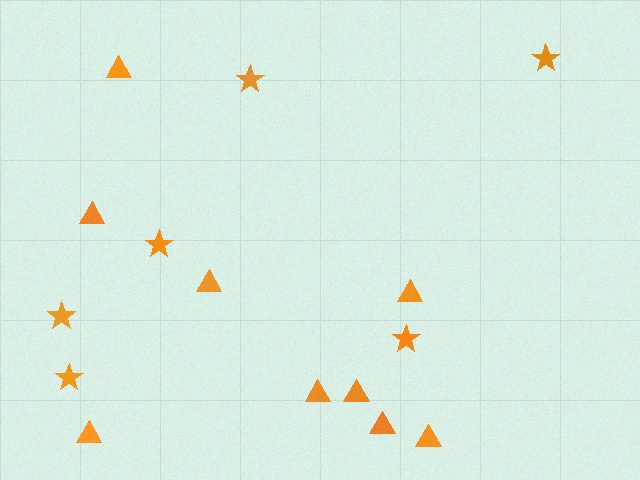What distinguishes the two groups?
There are 2 groups: one group of stars (6) and one group of triangles (9).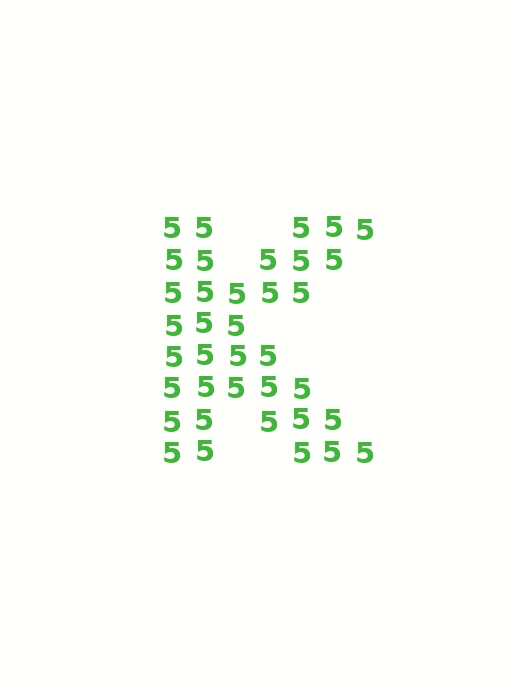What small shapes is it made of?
It is made of small digit 5's.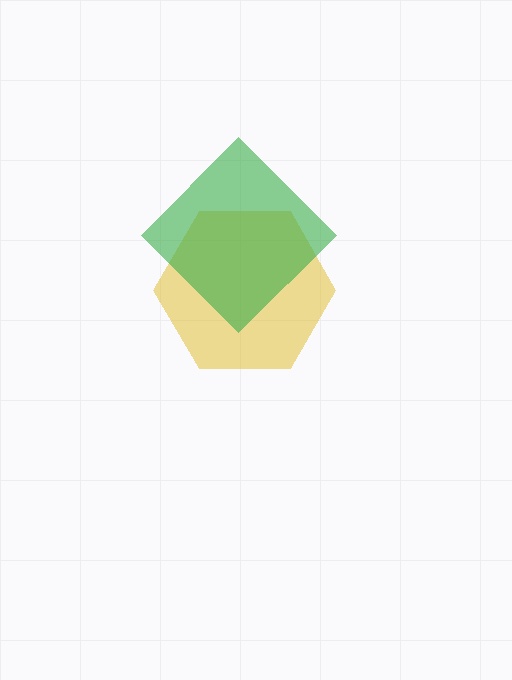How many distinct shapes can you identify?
There are 2 distinct shapes: a yellow hexagon, a green diamond.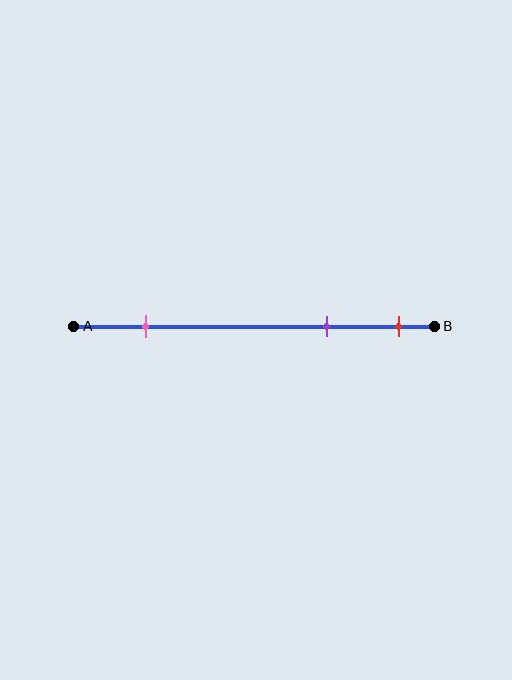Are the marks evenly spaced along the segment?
No, the marks are not evenly spaced.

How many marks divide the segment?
There are 3 marks dividing the segment.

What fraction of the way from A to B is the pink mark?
The pink mark is approximately 20% (0.2) of the way from A to B.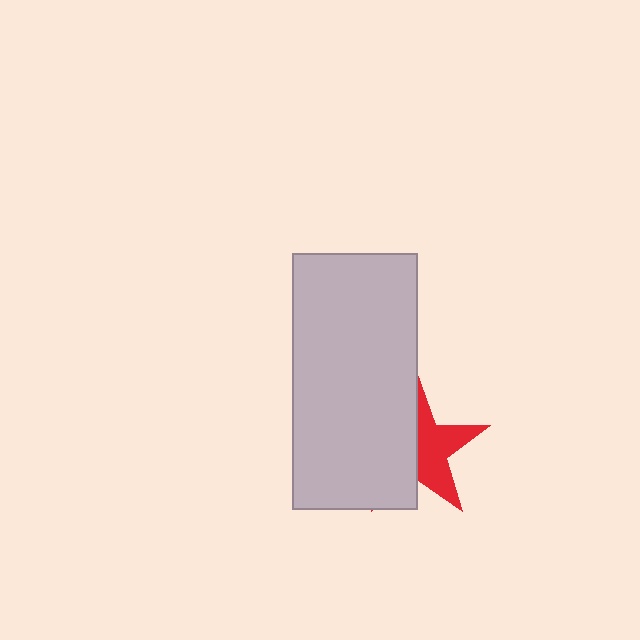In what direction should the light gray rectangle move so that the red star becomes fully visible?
The light gray rectangle should move left. That is the shortest direction to clear the overlap and leave the red star fully visible.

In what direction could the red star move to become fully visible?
The red star could move right. That would shift it out from behind the light gray rectangle entirely.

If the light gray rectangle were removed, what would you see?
You would see the complete red star.